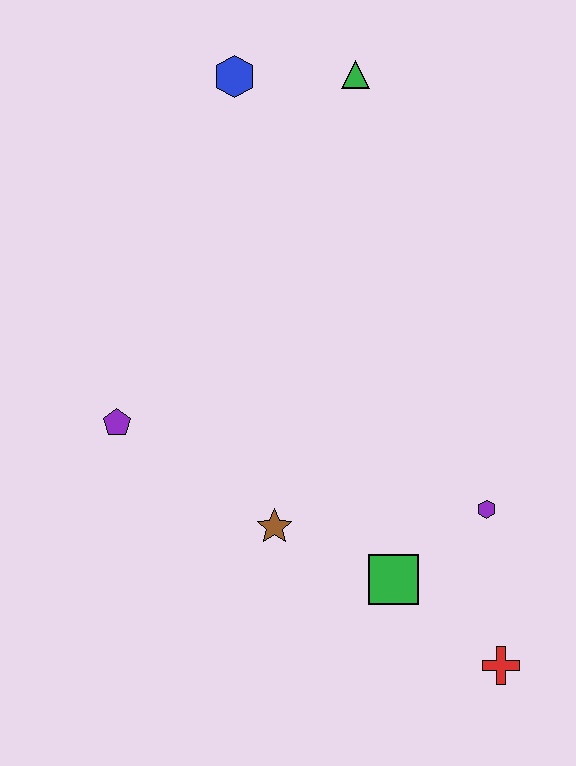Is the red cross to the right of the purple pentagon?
Yes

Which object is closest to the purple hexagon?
The green square is closest to the purple hexagon.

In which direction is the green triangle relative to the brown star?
The green triangle is above the brown star.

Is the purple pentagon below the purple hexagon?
No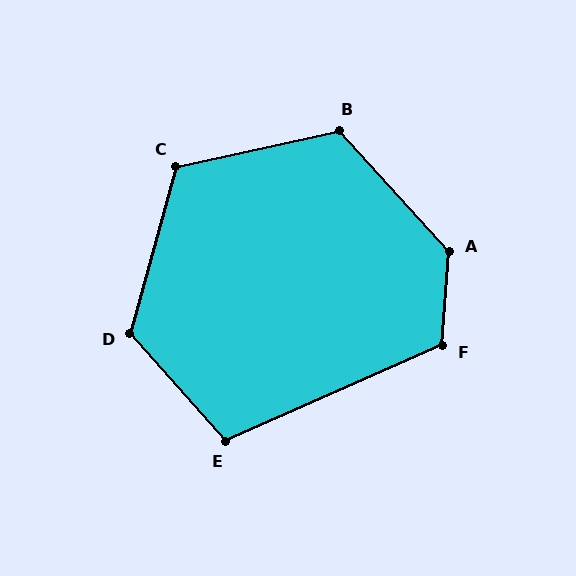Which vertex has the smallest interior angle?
E, at approximately 108 degrees.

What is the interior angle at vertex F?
Approximately 118 degrees (obtuse).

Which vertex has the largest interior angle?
A, at approximately 134 degrees.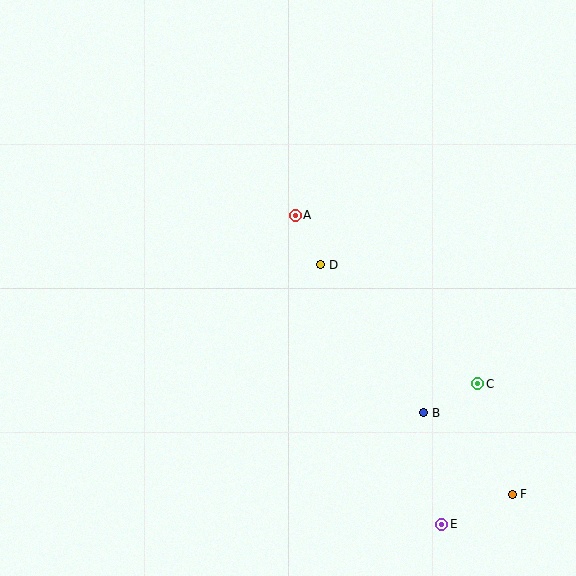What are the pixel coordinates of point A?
Point A is at (295, 215).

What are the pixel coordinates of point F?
Point F is at (512, 494).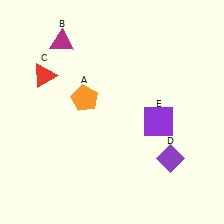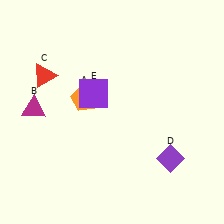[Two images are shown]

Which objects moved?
The objects that moved are: the magenta triangle (B), the purple square (E).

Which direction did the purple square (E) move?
The purple square (E) moved left.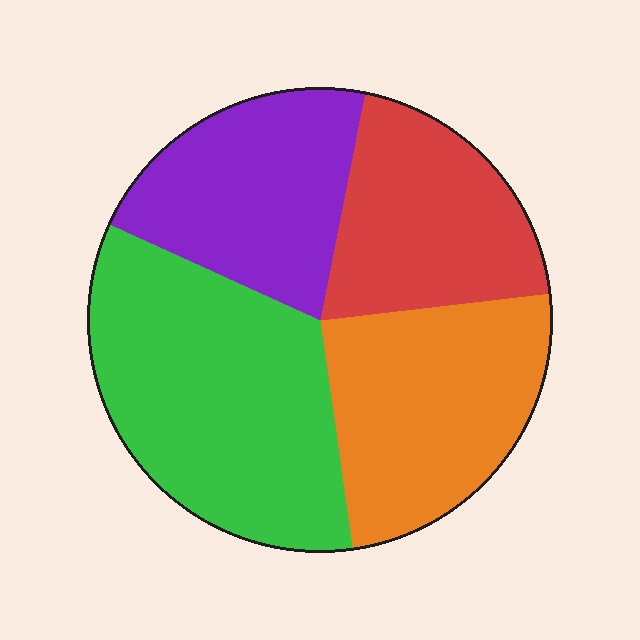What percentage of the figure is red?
Red covers roughly 20% of the figure.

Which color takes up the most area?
Green, at roughly 35%.